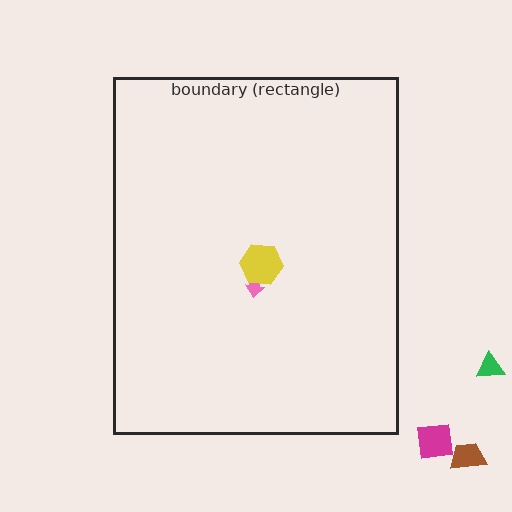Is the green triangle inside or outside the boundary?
Outside.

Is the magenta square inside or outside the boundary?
Outside.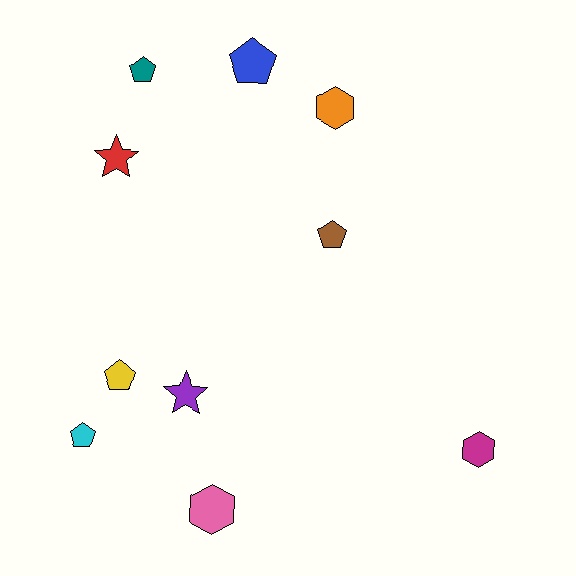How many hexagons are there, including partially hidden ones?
There are 3 hexagons.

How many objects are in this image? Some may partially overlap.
There are 10 objects.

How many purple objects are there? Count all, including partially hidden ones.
There is 1 purple object.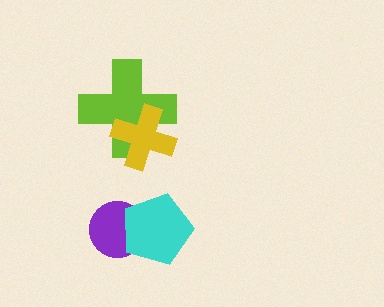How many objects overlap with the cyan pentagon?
1 object overlaps with the cyan pentagon.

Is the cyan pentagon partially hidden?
No, no other shape covers it.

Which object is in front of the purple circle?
The cyan pentagon is in front of the purple circle.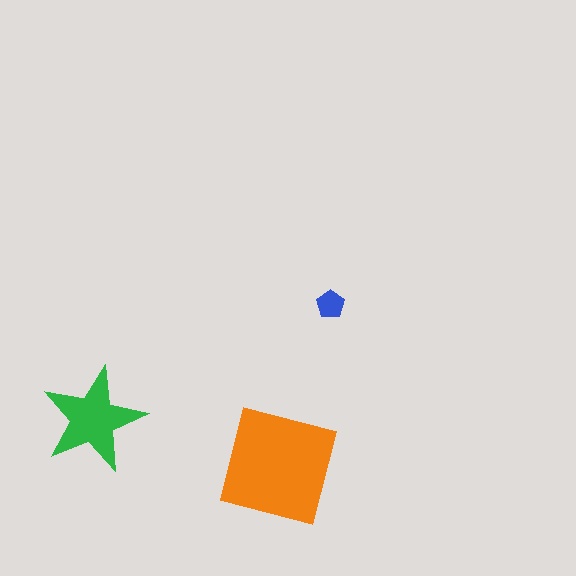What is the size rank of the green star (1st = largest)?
2nd.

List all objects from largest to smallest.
The orange square, the green star, the blue pentagon.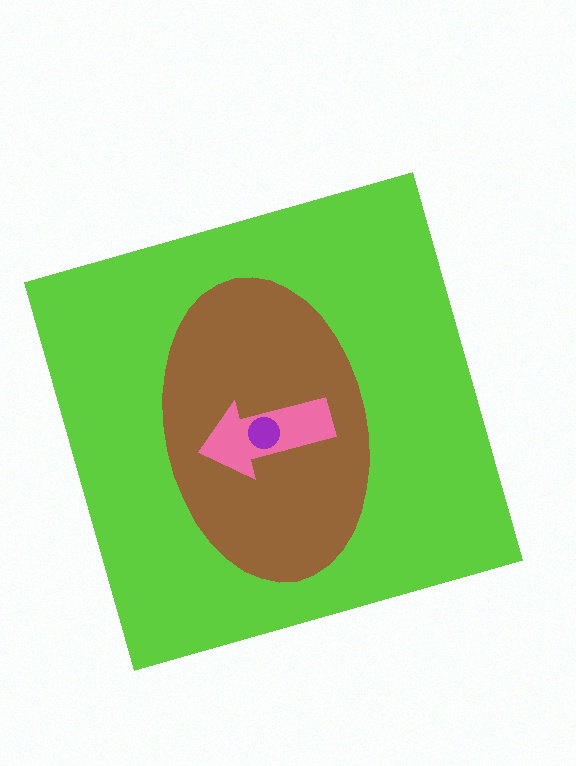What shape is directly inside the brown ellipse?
The pink arrow.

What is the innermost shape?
The purple circle.